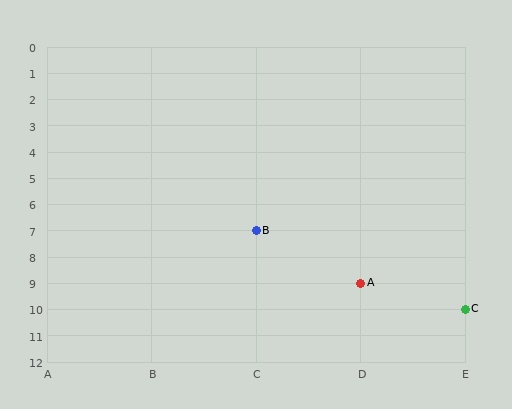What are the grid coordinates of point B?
Point B is at grid coordinates (C, 7).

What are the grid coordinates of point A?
Point A is at grid coordinates (D, 9).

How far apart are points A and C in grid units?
Points A and C are 1 column and 1 row apart (about 1.4 grid units diagonally).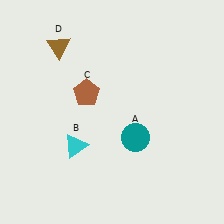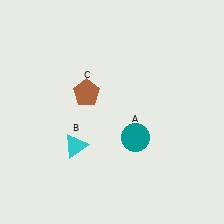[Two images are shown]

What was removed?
The brown triangle (D) was removed in Image 2.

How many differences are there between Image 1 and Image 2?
There is 1 difference between the two images.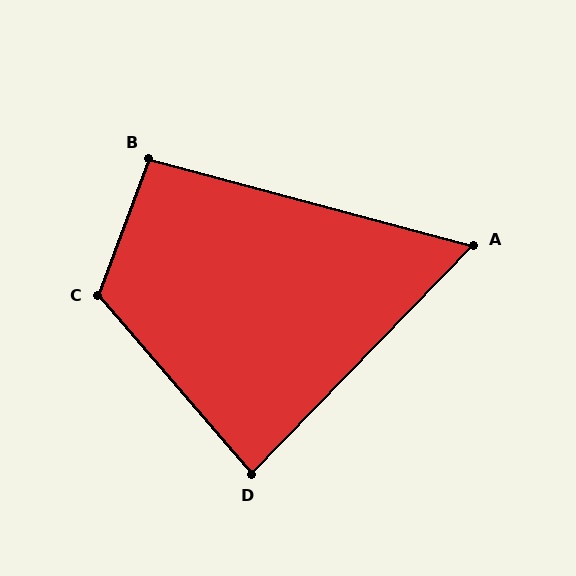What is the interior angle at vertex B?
Approximately 95 degrees (obtuse).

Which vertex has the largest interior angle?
C, at approximately 119 degrees.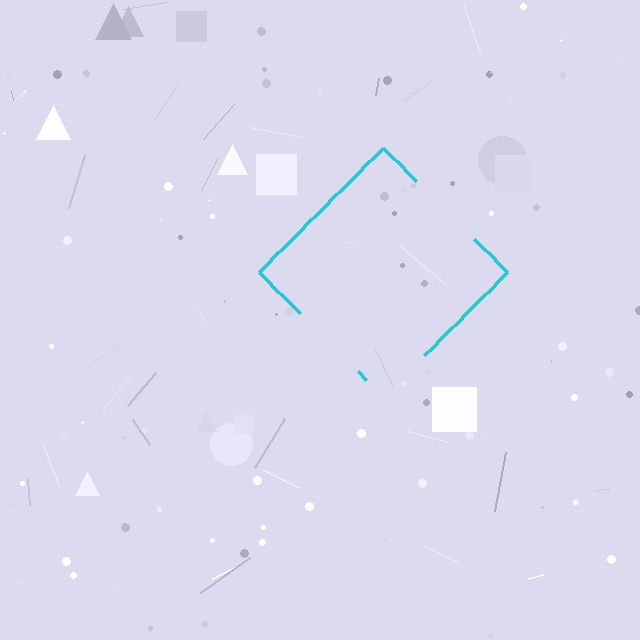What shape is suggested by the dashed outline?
The dashed outline suggests a diamond.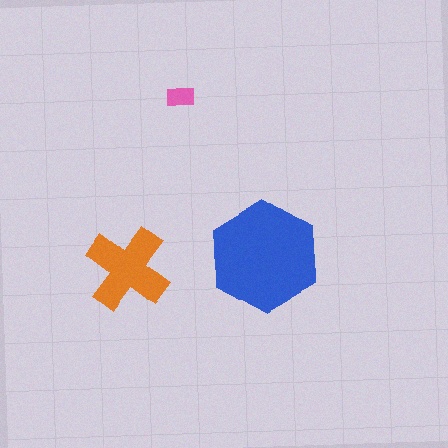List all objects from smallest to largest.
The pink rectangle, the orange cross, the blue hexagon.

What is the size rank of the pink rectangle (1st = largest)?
3rd.